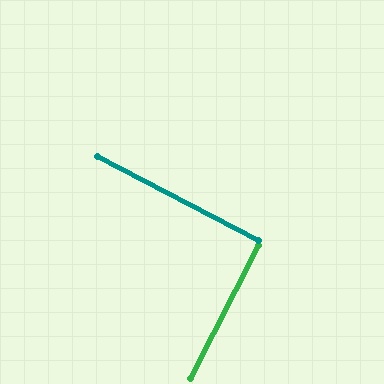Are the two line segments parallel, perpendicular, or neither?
Perpendicular — they meet at approximately 90°.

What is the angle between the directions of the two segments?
Approximately 90 degrees.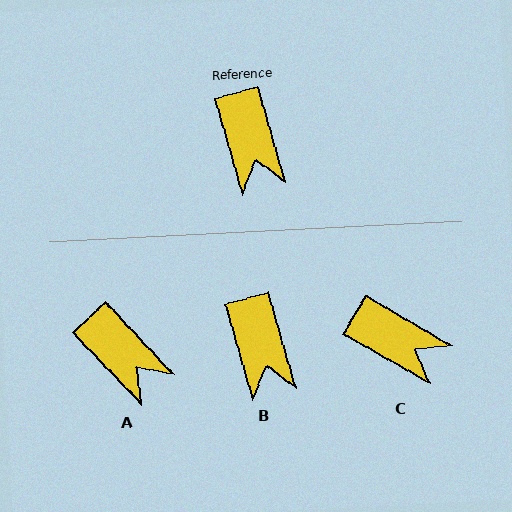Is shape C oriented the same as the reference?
No, it is off by about 44 degrees.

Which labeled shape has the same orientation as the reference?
B.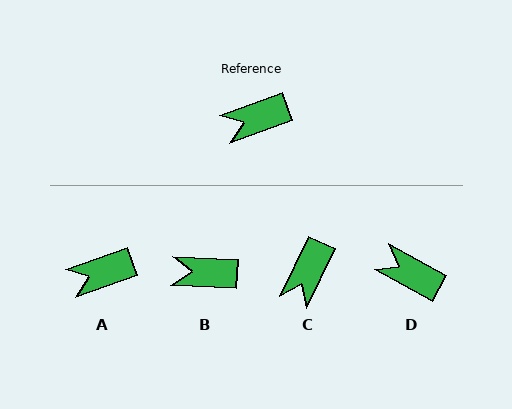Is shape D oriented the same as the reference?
No, it is off by about 49 degrees.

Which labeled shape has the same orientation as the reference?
A.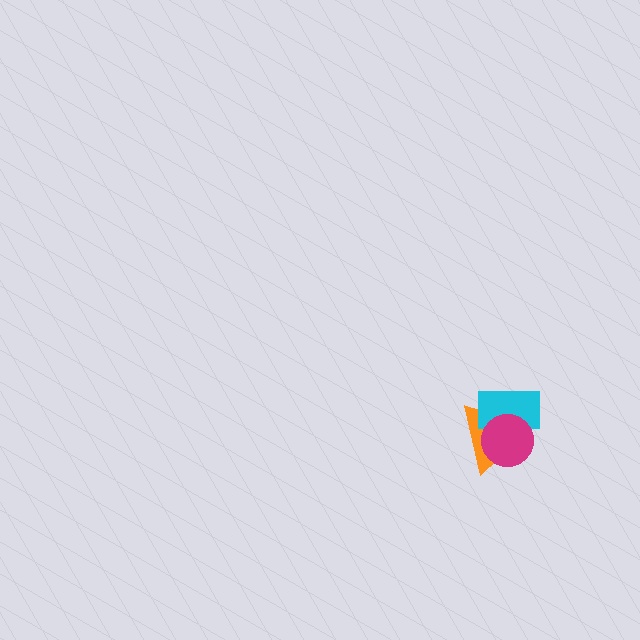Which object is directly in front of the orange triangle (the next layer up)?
The cyan rectangle is directly in front of the orange triangle.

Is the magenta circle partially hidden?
No, no other shape covers it.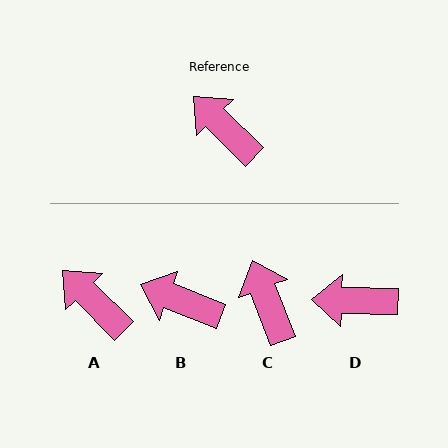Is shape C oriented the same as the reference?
No, it is off by about 24 degrees.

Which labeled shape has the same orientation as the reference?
A.